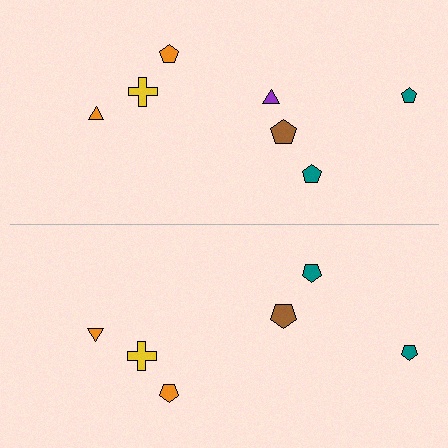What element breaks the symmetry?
A purple triangle is missing from the bottom side.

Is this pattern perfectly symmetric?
No, the pattern is not perfectly symmetric. A purple triangle is missing from the bottom side.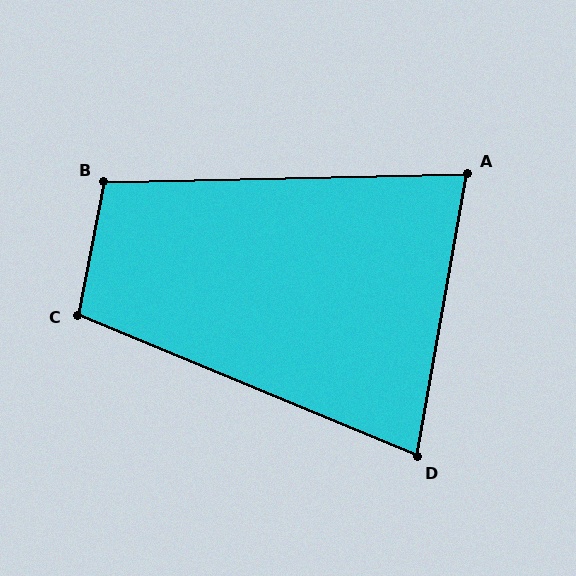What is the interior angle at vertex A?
Approximately 79 degrees (acute).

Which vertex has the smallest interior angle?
D, at approximately 77 degrees.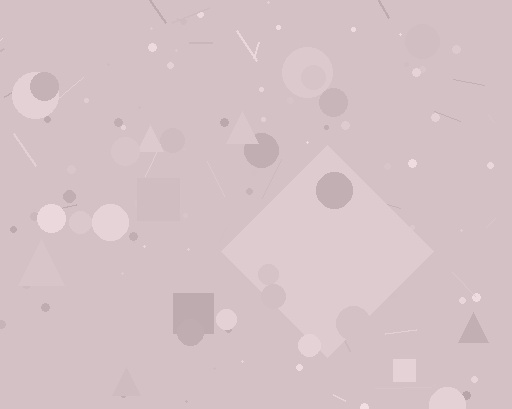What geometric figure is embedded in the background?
A diamond is embedded in the background.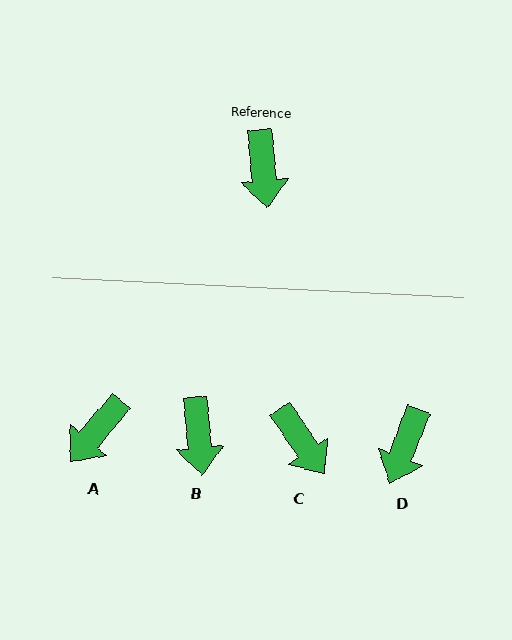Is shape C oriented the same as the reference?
No, it is off by about 29 degrees.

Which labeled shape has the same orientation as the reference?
B.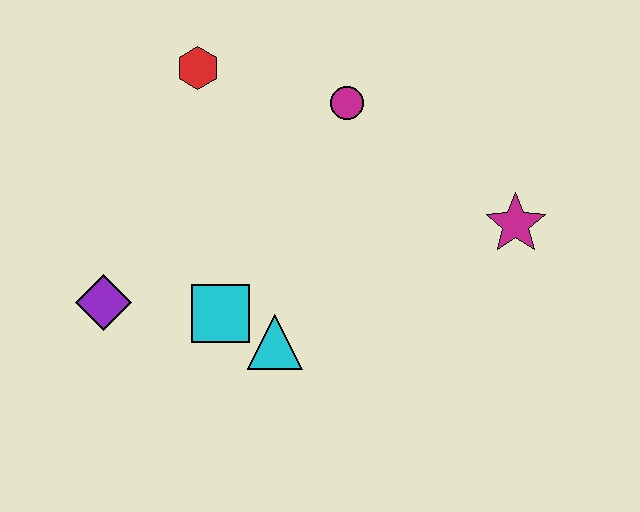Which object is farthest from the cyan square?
The magenta star is farthest from the cyan square.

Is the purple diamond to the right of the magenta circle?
No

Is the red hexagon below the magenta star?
No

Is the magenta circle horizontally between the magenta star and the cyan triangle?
Yes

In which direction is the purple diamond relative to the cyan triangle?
The purple diamond is to the left of the cyan triangle.